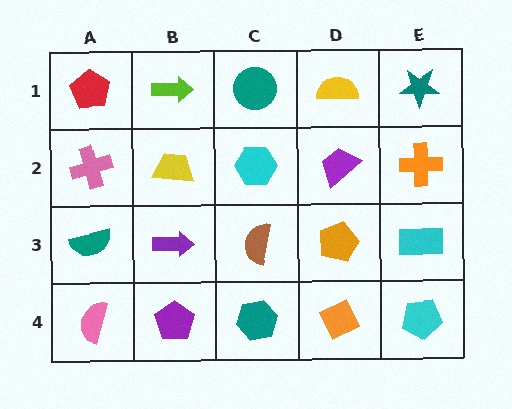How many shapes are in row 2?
5 shapes.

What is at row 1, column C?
A teal circle.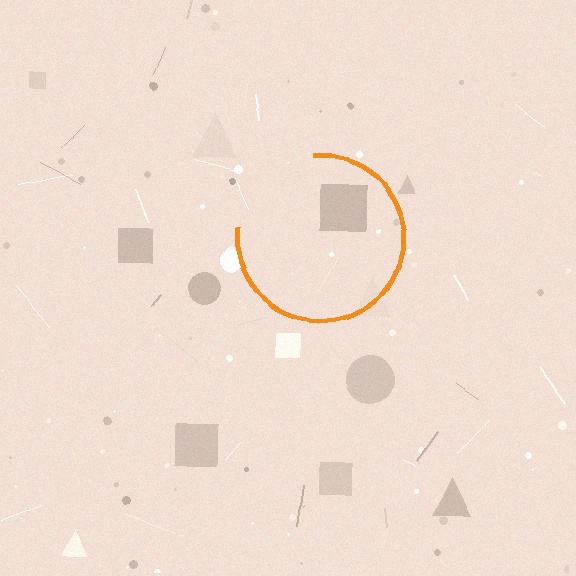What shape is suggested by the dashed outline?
The dashed outline suggests a circle.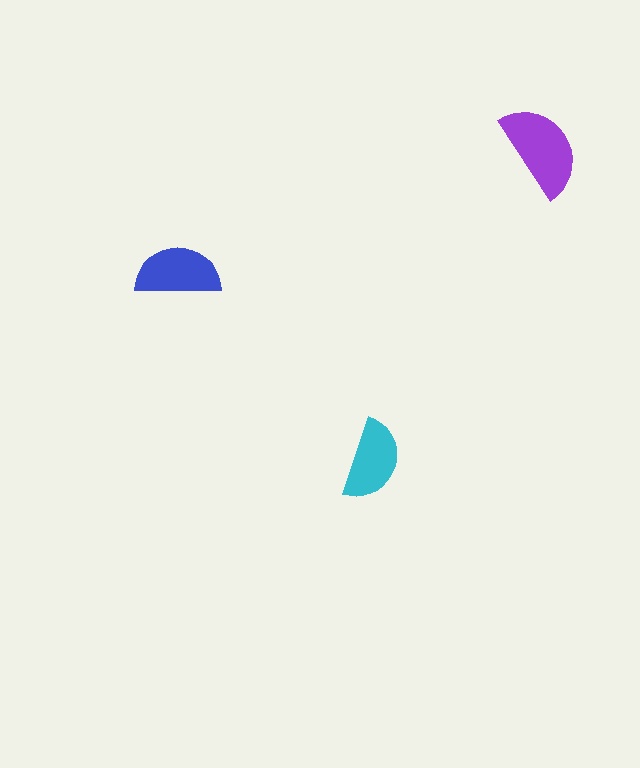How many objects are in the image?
There are 3 objects in the image.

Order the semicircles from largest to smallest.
the purple one, the blue one, the cyan one.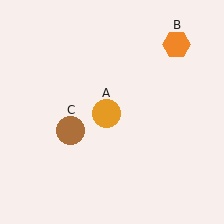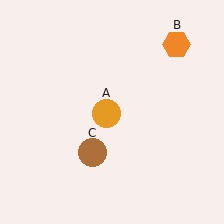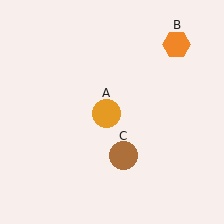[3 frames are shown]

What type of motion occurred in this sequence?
The brown circle (object C) rotated counterclockwise around the center of the scene.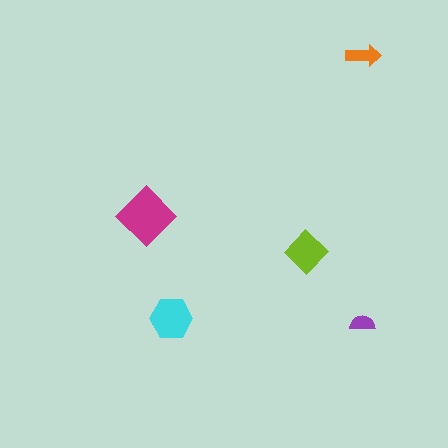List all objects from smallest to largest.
The purple semicircle, the orange arrow, the lime diamond, the cyan hexagon, the magenta diamond.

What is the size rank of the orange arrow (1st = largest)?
4th.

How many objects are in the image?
There are 5 objects in the image.